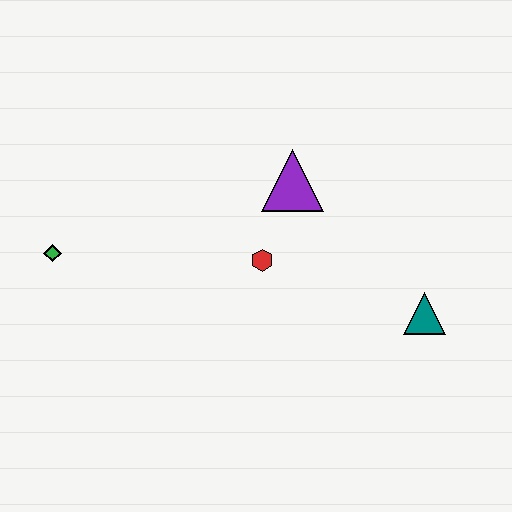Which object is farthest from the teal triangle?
The green diamond is farthest from the teal triangle.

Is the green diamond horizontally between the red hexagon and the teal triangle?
No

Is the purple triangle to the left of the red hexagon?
No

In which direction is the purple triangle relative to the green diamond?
The purple triangle is to the right of the green diamond.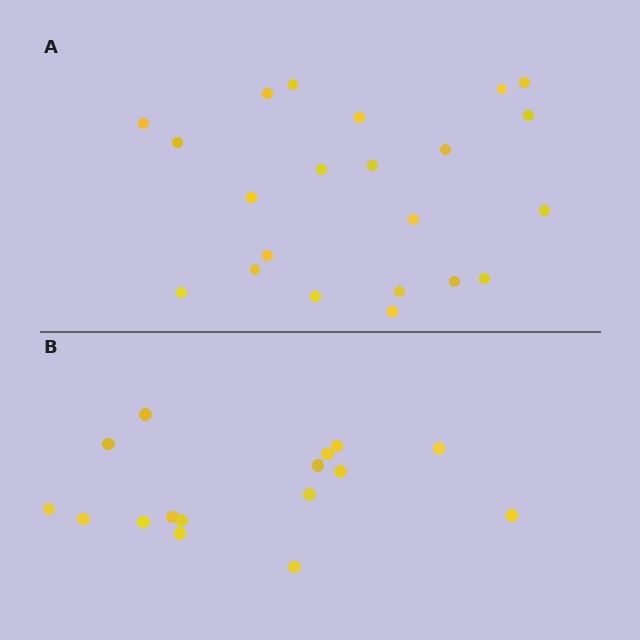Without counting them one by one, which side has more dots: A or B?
Region A (the top region) has more dots.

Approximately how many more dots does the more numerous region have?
Region A has about 6 more dots than region B.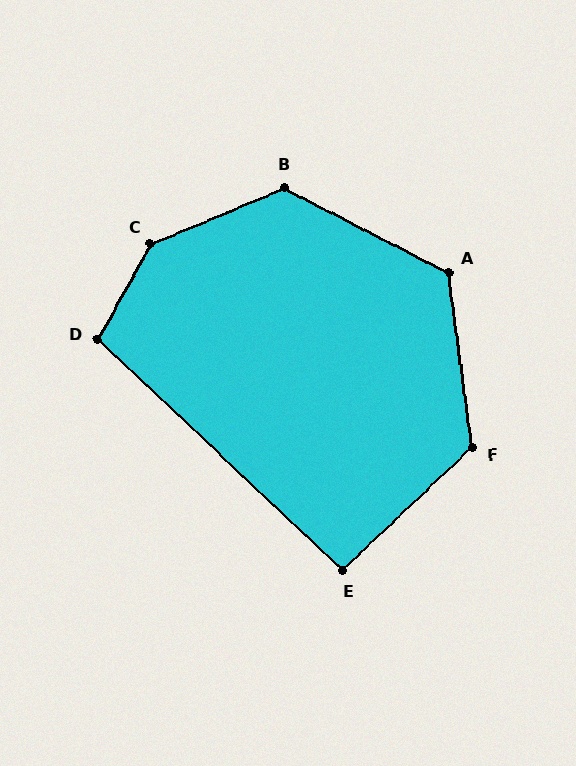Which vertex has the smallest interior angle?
E, at approximately 93 degrees.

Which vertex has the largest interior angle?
C, at approximately 142 degrees.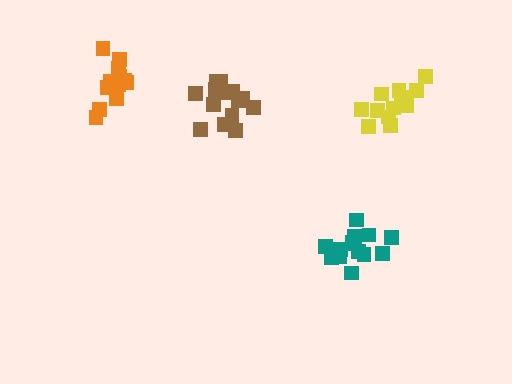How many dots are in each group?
Group 1: 14 dots, Group 2: 12 dots, Group 3: 14 dots, Group 4: 12 dots (52 total).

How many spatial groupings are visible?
There are 4 spatial groupings.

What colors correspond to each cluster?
The clusters are colored: brown, yellow, teal, orange.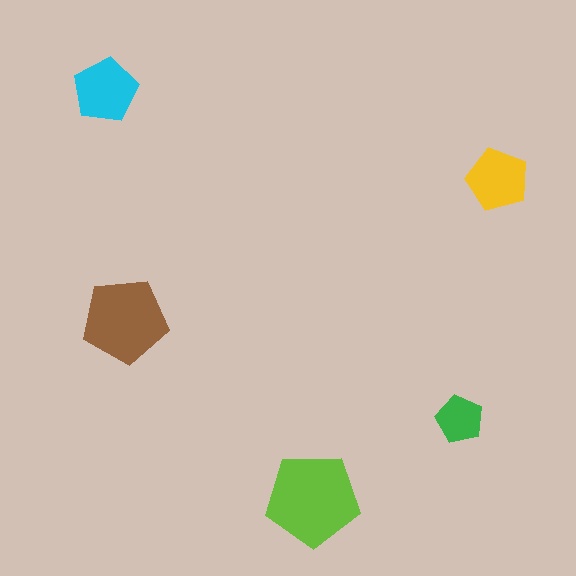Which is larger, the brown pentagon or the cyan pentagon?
The brown one.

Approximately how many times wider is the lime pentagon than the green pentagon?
About 2 times wider.